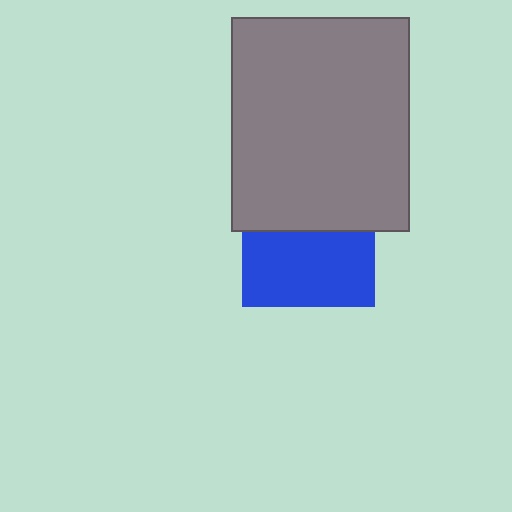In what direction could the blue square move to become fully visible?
The blue square could move down. That would shift it out from behind the gray rectangle entirely.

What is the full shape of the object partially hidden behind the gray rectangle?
The partially hidden object is a blue square.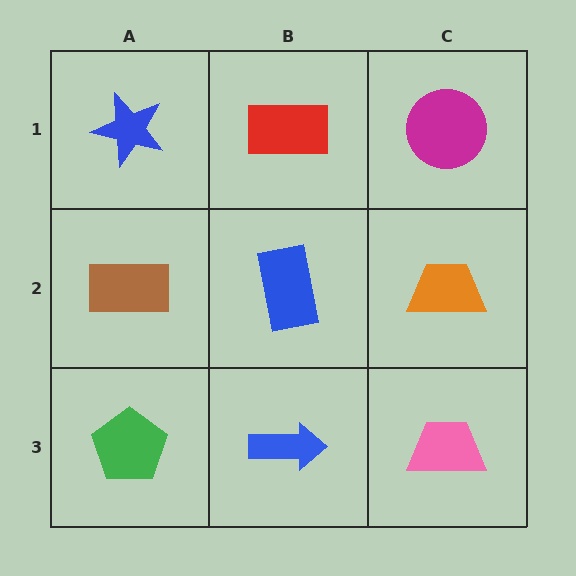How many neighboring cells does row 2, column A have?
3.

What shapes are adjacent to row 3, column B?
A blue rectangle (row 2, column B), a green pentagon (row 3, column A), a pink trapezoid (row 3, column C).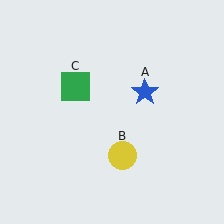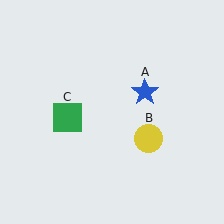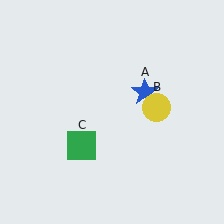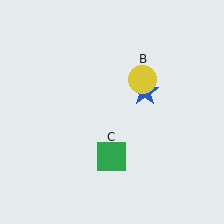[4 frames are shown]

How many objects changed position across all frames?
2 objects changed position: yellow circle (object B), green square (object C).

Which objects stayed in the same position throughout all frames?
Blue star (object A) remained stationary.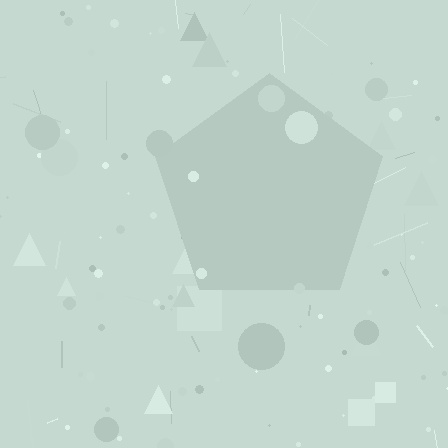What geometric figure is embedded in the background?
A pentagon is embedded in the background.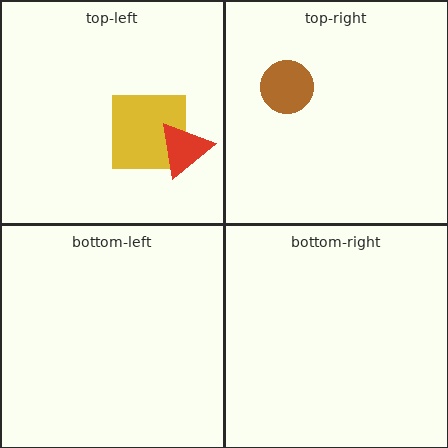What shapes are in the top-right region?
The brown circle.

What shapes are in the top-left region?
The yellow square, the red triangle.